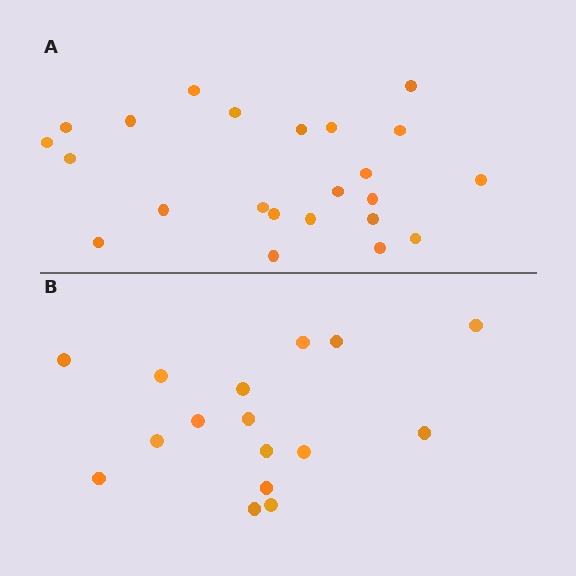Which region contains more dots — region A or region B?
Region A (the top region) has more dots.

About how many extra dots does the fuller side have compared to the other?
Region A has roughly 8 or so more dots than region B.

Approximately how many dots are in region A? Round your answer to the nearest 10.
About 20 dots. (The exact count is 23, which rounds to 20.)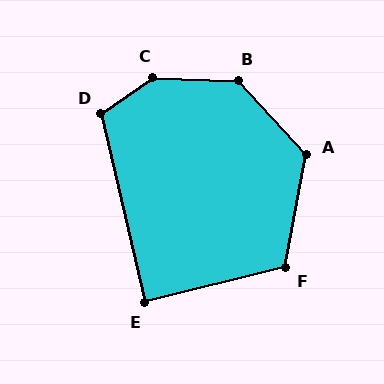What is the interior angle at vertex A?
Approximately 127 degrees (obtuse).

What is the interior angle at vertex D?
Approximately 111 degrees (obtuse).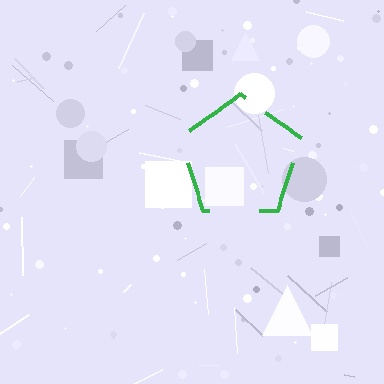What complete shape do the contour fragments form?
The contour fragments form a pentagon.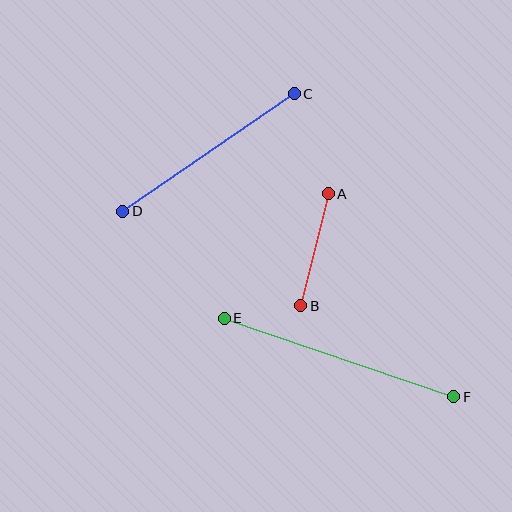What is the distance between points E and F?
The distance is approximately 243 pixels.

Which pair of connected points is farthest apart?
Points E and F are farthest apart.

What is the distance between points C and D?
The distance is approximately 208 pixels.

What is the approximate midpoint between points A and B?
The midpoint is at approximately (314, 250) pixels.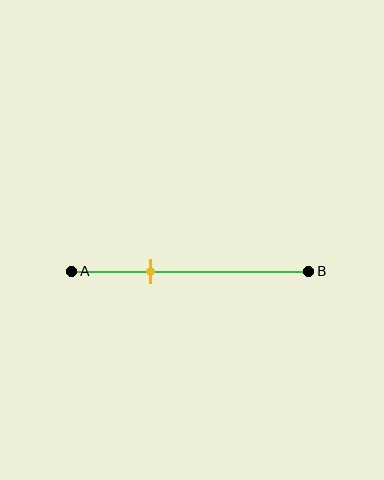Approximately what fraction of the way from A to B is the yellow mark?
The yellow mark is approximately 35% of the way from A to B.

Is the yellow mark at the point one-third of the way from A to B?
Yes, the mark is approximately at the one-third point.